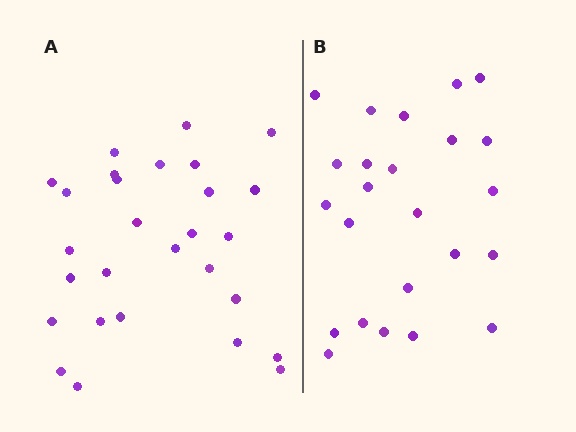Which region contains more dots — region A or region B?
Region A (the left region) has more dots.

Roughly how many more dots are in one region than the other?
Region A has about 4 more dots than region B.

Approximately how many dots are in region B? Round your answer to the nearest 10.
About 20 dots. (The exact count is 24, which rounds to 20.)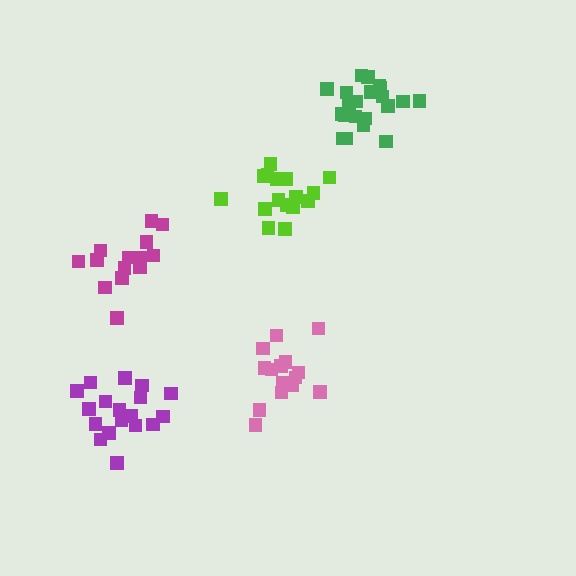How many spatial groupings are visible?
There are 5 spatial groupings.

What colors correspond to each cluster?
The clusters are colored: magenta, purple, green, pink, lime.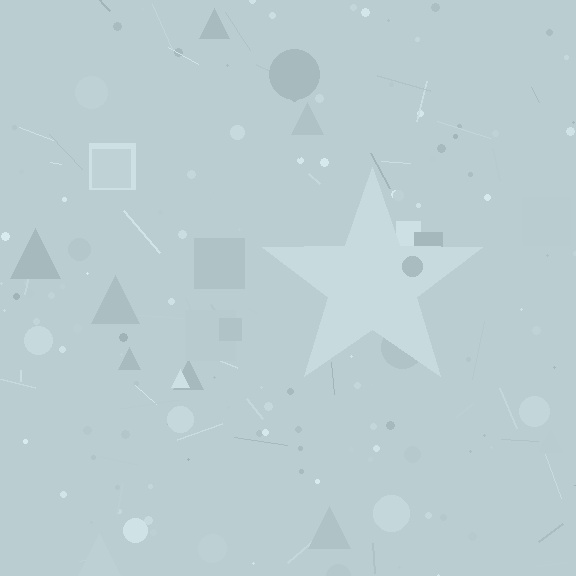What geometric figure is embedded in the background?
A star is embedded in the background.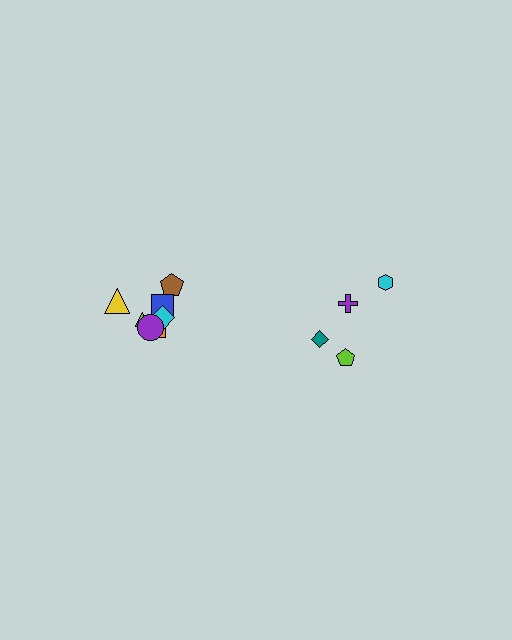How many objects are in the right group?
There are 4 objects.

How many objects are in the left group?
There are 7 objects.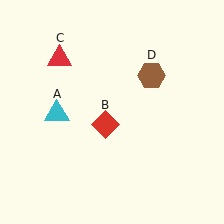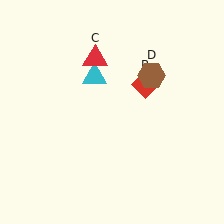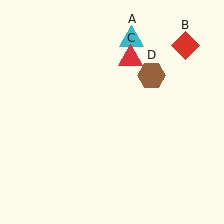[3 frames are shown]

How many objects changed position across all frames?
3 objects changed position: cyan triangle (object A), red diamond (object B), red triangle (object C).